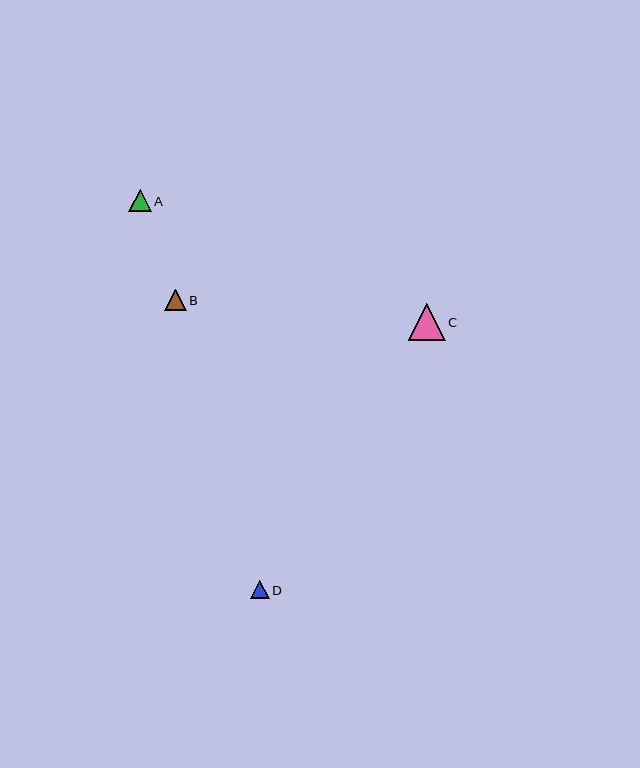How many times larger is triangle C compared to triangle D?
Triangle C is approximately 2.0 times the size of triangle D.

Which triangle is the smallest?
Triangle D is the smallest with a size of approximately 18 pixels.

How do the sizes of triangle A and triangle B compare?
Triangle A and triangle B are approximately the same size.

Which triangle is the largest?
Triangle C is the largest with a size of approximately 37 pixels.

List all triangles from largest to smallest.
From largest to smallest: C, A, B, D.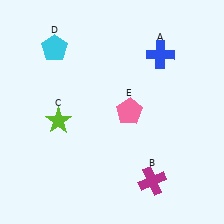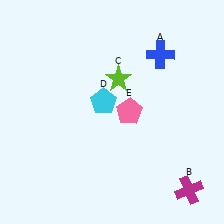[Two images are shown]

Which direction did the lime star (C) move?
The lime star (C) moved right.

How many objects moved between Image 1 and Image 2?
3 objects moved between the two images.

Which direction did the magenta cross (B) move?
The magenta cross (B) moved right.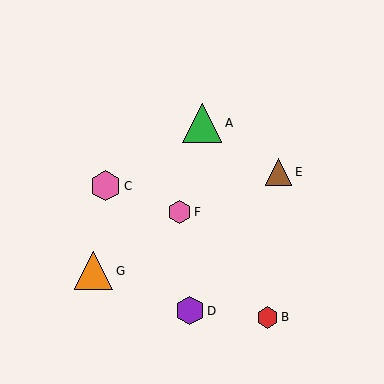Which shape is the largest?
The green triangle (labeled A) is the largest.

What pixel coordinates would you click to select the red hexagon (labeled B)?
Click at (267, 317) to select the red hexagon B.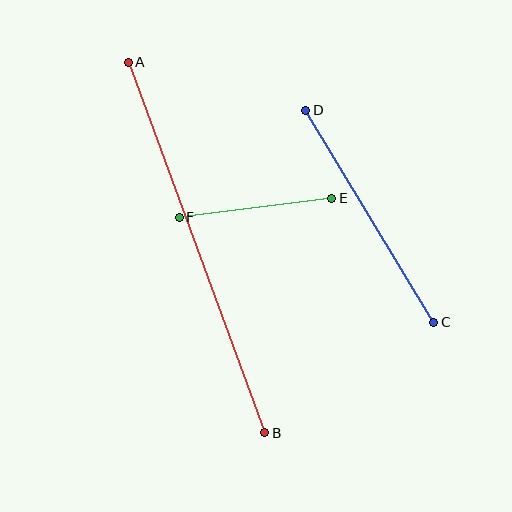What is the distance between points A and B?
The distance is approximately 395 pixels.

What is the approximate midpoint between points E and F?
The midpoint is at approximately (255, 208) pixels.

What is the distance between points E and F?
The distance is approximately 154 pixels.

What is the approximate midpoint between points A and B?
The midpoint is at approximately (197, 248) pixels.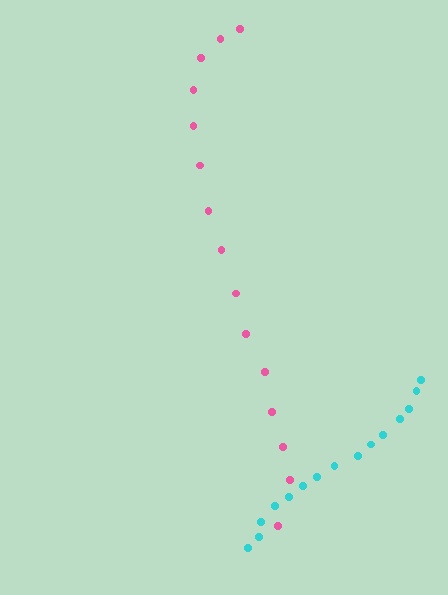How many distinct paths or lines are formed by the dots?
There are 2 distinct paths.